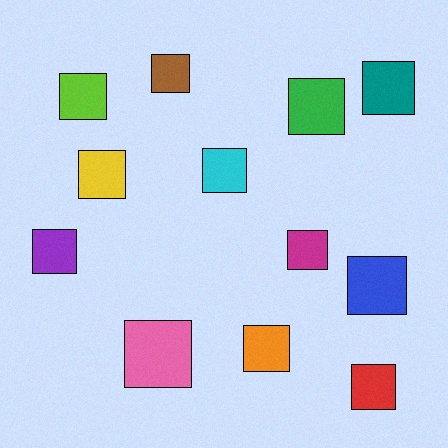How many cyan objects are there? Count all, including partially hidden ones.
There is 1 cyan object.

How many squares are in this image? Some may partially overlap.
There are 12 squares.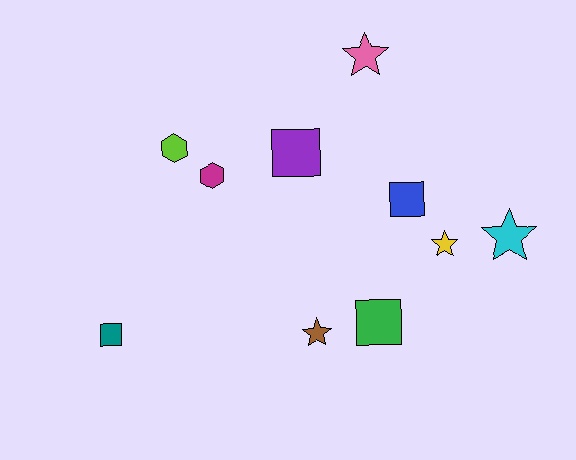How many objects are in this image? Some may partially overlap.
There are 10 objects.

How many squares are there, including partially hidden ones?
There are 4 squares.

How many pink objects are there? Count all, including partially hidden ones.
There is 1 pink object.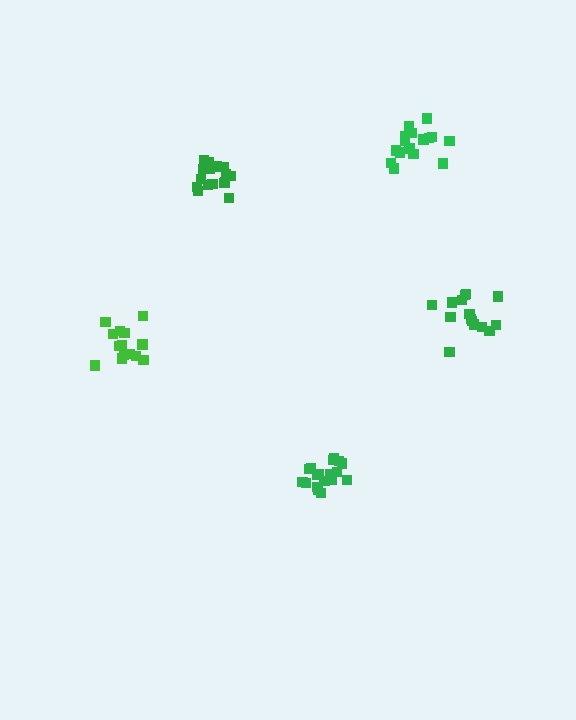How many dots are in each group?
Group 1: 16 dots, Group 2: 18 dots, Group 3: 16 dots, Group 4: 15 dots, Group 5: 15 dots (80 total).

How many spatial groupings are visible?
There are 5 spatial groupings.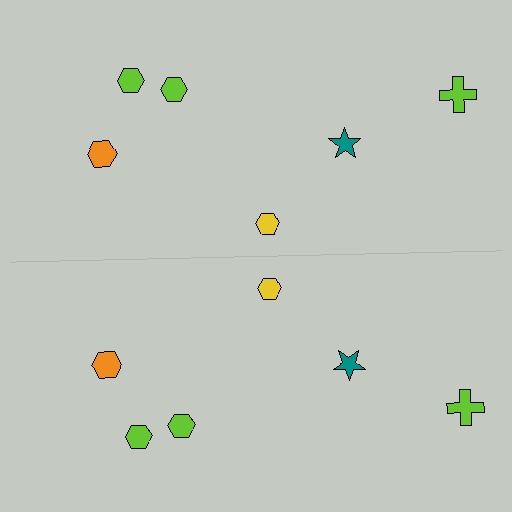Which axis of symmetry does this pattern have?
The pattern has a horizontal axis of symmetry running through the center of the image.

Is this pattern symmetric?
Yes, this pattern has bilateral (reflection) symmetry.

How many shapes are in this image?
There are 12 shapes in this image.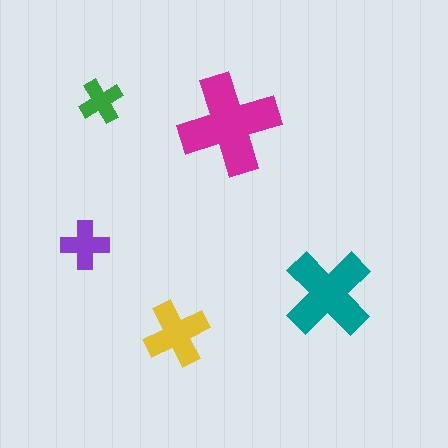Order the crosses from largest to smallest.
the magenta one, the teal one, the yellow one, the purple one, the green one.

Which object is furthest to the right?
The teal cross is rightmost.